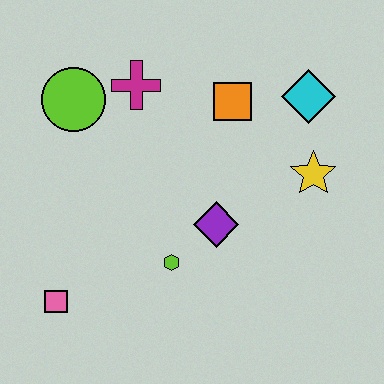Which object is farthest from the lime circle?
The yellow star is farthest from the lime circle.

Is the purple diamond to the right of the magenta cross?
Yes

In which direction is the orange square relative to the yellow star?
The orange square is to the left of the yellow star.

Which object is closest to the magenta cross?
The lime circle is closest to the magenta cross.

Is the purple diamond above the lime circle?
No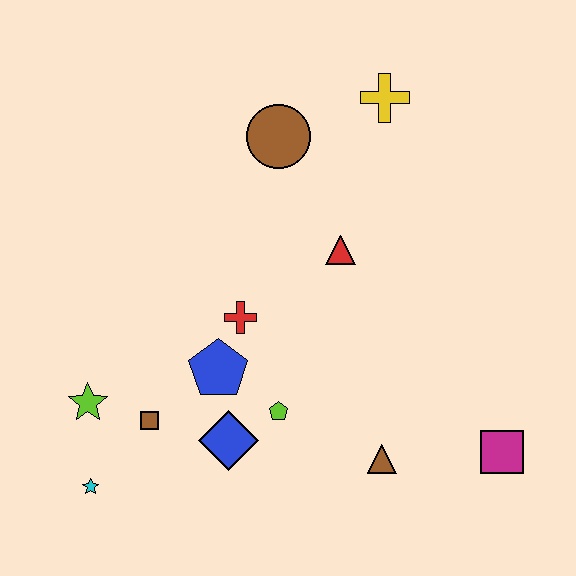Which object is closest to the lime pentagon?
The blue diamond is closest to the lime pentagon.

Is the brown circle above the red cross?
Yes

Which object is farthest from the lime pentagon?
The yellow cross is farthest from the lime pentagon.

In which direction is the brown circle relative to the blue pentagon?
The brown circle is above the blue pentagon.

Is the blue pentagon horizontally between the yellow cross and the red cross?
No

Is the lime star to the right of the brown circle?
No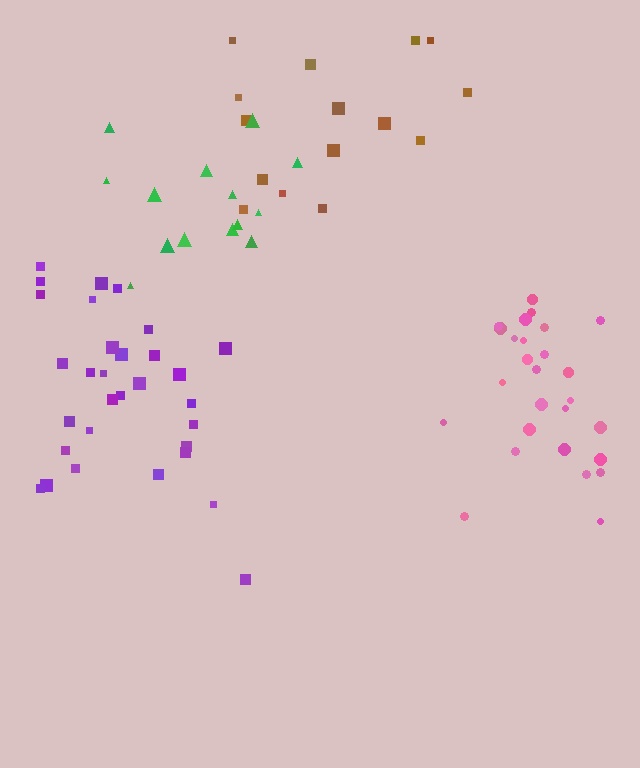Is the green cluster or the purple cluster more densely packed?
Purple.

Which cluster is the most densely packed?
Pink.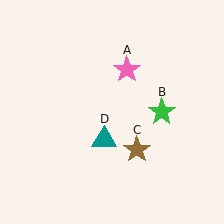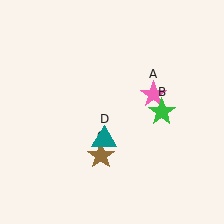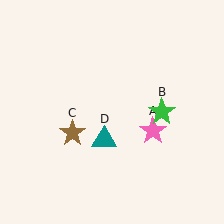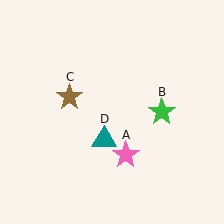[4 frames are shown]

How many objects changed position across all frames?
2 objects changed position: pink star (object A), brown star (object C).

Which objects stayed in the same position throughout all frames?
Green star (object B) and teal triangle (object D) remained stationary.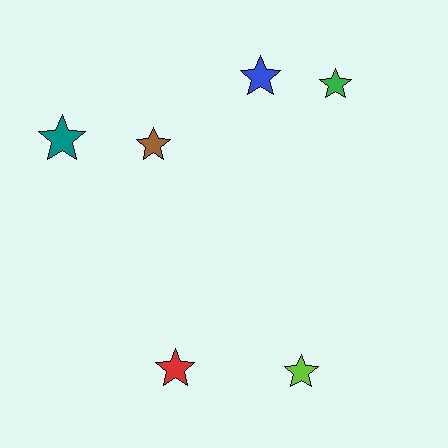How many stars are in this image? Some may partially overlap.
There are 6 stars.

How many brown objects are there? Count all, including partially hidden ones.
There is 1 brown object.